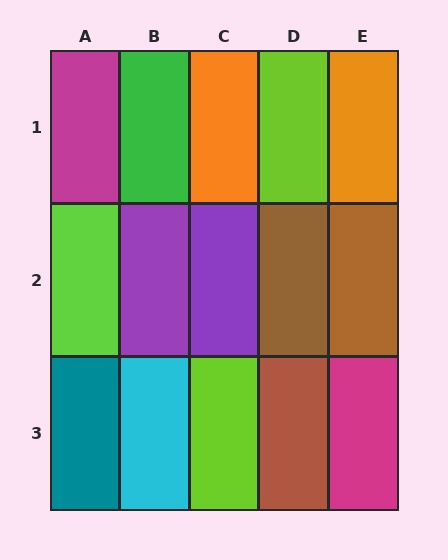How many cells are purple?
2 cells are purple.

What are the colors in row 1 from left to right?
Magenta, green, orange, lime, orange.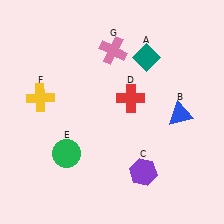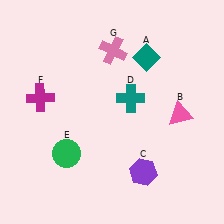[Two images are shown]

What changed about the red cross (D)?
In Image 1, D is red. In Image 2, it changed to teal.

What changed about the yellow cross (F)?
In Image 1, F is yellow. In Image 2, it changed to magenta.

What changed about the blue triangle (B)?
In Image 1, B is blue. In Image 2, it changed to pink.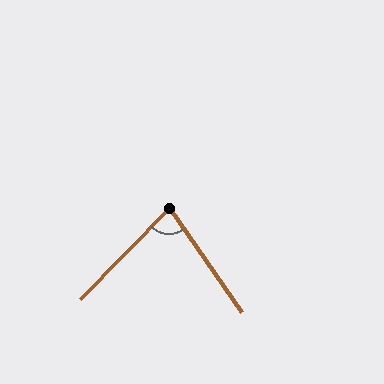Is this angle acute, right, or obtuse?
It is acute.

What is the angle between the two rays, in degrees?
Approximately 79 degrees.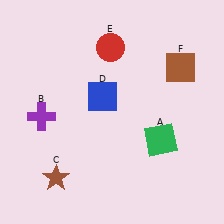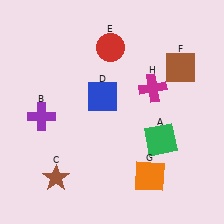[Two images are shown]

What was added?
An orange square (G), a magenta cross (H) were added in Image 2.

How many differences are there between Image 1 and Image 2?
There are 2 differences between the two images.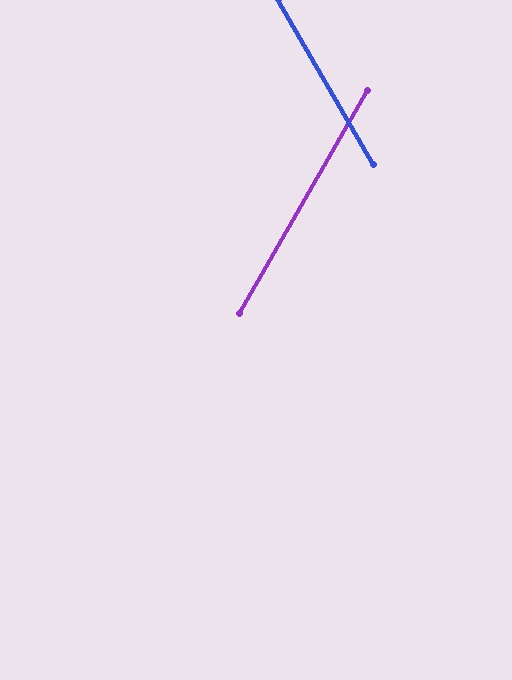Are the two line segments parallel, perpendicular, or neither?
Neither parallel nor perpendicular — they differ by about 60°.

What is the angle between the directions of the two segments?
Approximately 60 degrees.